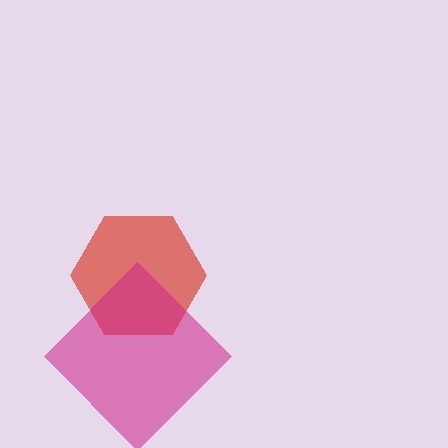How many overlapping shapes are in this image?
There are 2 overlapping shapes in the image.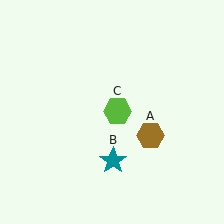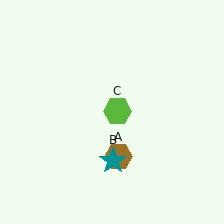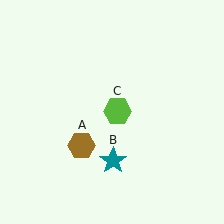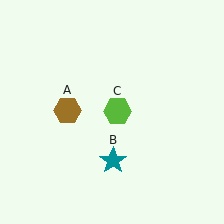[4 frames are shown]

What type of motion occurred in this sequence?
The brown hexagon (object A) rotated clockwise around the center of the scene.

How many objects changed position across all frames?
1 object changed position: brown hexagon (object A).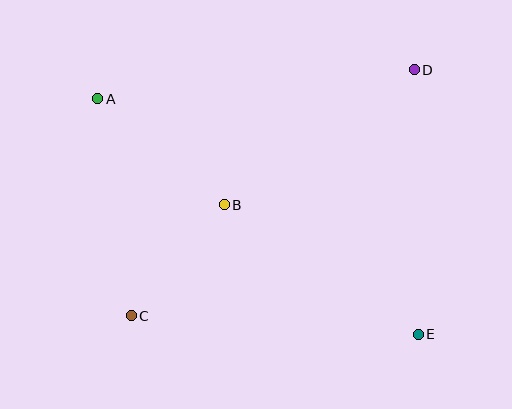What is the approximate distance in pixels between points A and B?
The distance between A and B is approximately 165 pixels.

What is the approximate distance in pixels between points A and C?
The distance between A and C is approximately 220 pixels.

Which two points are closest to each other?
Points B and C are closest to each other.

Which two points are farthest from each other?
Points A and E are farthest from each other.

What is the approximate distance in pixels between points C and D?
The distance between C and D is approximately 375 pixels.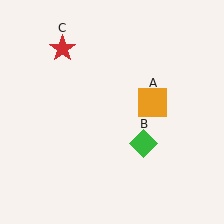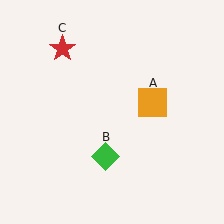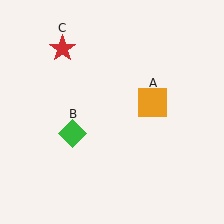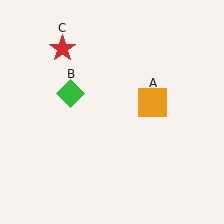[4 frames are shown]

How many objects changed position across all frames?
1 object changed position: green diamond (object B).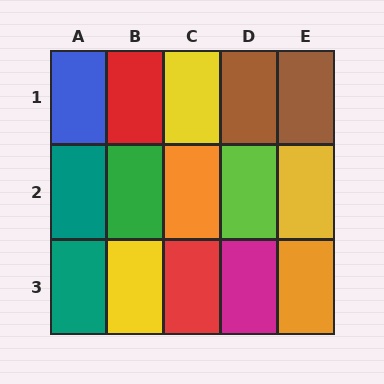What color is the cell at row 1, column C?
Yellow.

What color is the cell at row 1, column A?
Blue.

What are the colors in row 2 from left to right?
Teal, green, orange, lime, yellow.